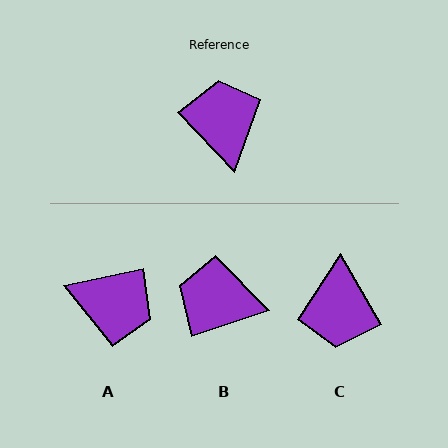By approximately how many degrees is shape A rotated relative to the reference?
Approximately 121 degrees clockwise.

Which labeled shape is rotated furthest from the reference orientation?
C, about 167 degrees away.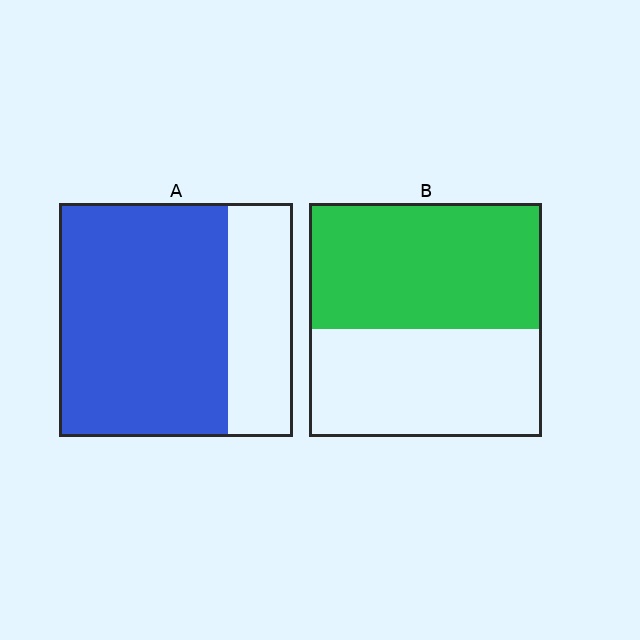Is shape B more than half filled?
Roughly half.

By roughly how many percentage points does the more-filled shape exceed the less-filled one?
By roughly 20 percentage points (A over B).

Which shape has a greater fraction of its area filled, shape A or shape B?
Shape A.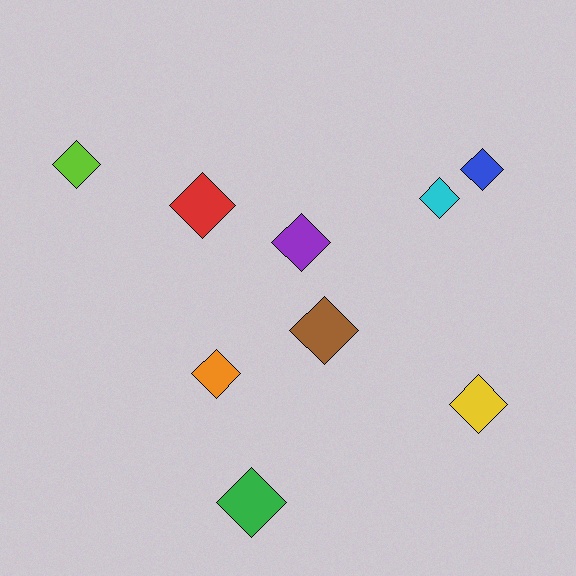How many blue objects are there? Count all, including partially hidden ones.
There is 1 blue object.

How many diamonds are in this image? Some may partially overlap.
There are 9 diamonds.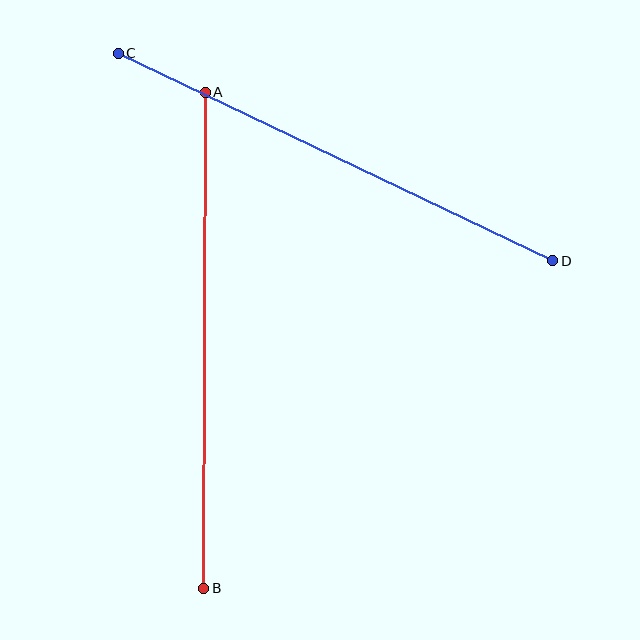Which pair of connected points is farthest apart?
Points A and B are farthest apart.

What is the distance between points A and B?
The distance is approximately 496 pixels.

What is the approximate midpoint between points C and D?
The midpoint is at approximately (336, 157) pixels.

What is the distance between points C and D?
The distance is approximately 481 pixels.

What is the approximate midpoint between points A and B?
The midpoint is at approximately (205, 340) pixels.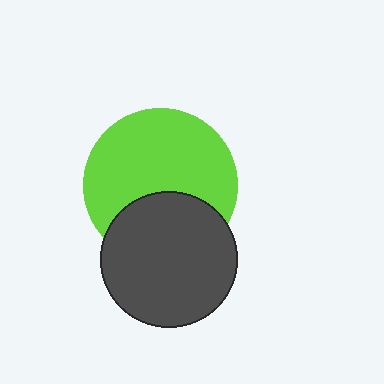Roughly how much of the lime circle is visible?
Most of it is visible (roughly 66%).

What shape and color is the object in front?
The object in front is a dark gray circle.